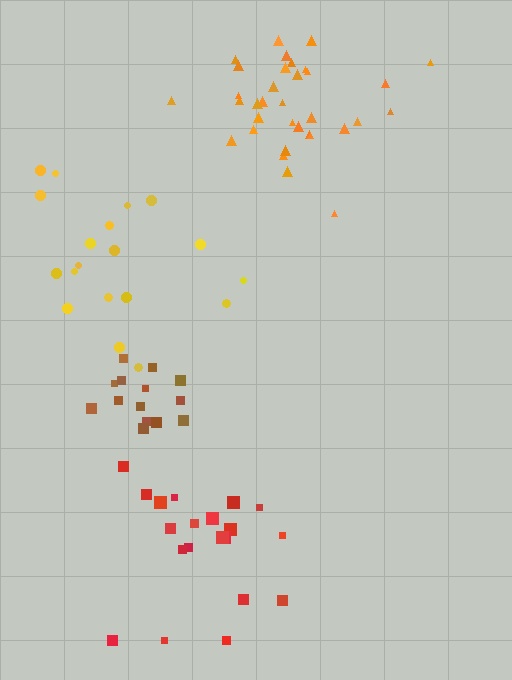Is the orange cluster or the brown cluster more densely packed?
Orange.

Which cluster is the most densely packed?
Orange.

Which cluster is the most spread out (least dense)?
Yellow.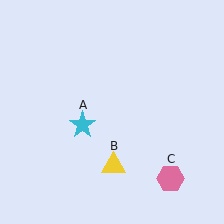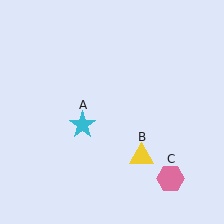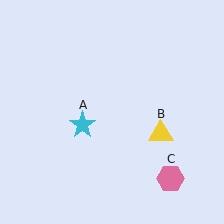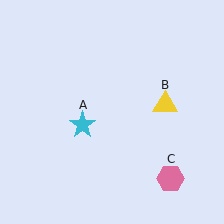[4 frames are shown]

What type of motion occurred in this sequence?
The yellow triangle (object B) rotated counterclockwise around the center of the scene.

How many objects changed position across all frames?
1 object changed position: yellow triangle (object B).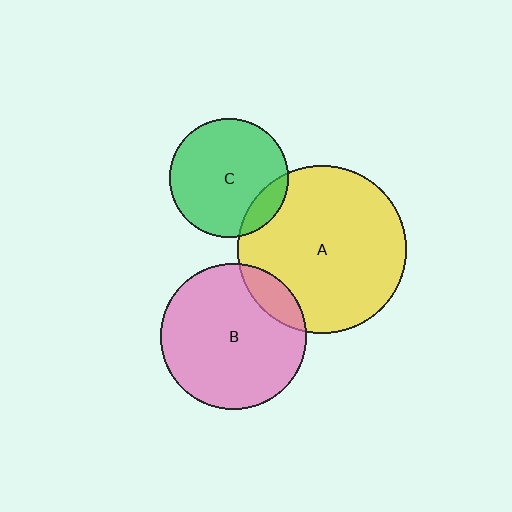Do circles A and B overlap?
Yes.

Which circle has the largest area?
Circle A (yellow).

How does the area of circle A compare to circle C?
Approximately 2.0 times.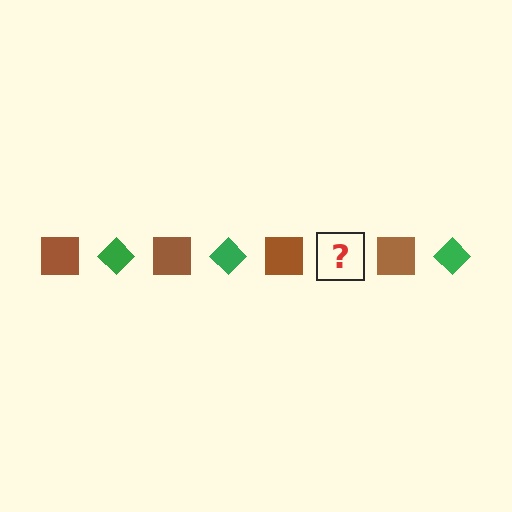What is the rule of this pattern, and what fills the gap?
The rule is that the pattern alternates between brown square and green diamond. The gap should be filled with a green diamond.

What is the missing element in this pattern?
The missing element is a green diamond.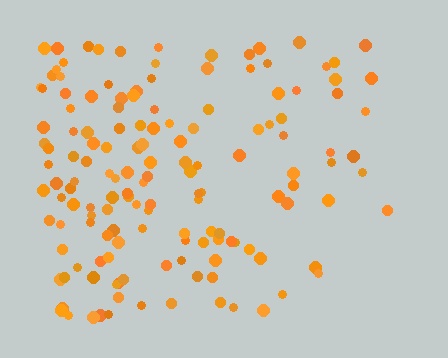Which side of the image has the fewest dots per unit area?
The right.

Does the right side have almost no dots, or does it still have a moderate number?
Still a moderate number, just noticeably fewer than the left.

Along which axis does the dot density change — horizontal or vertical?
Horizontal.